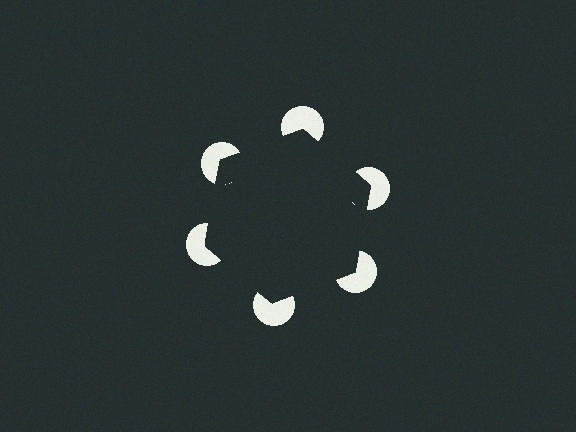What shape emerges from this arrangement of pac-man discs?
An illusory hexagon — its edges are inferred from the aligned wedge cuts in the pac-man discs, not physically drawn.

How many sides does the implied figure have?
6 sides.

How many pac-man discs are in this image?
There are 6 — one at each vertex of the illusory hexagon.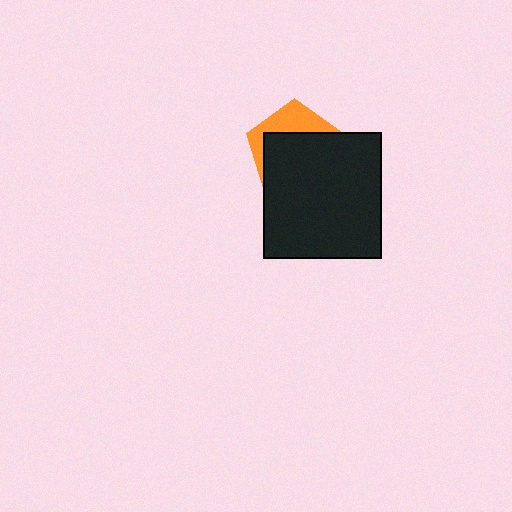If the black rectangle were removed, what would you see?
You would see the complete orange pentagon.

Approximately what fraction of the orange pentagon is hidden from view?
Roughly 67% of the orange pentagon is hidden behind the black rectangle.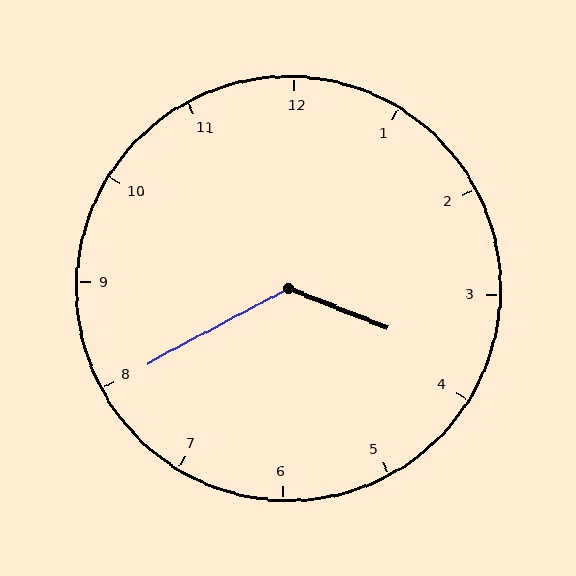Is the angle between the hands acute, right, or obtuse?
It is obtuse.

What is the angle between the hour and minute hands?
Approximately 130 degrees.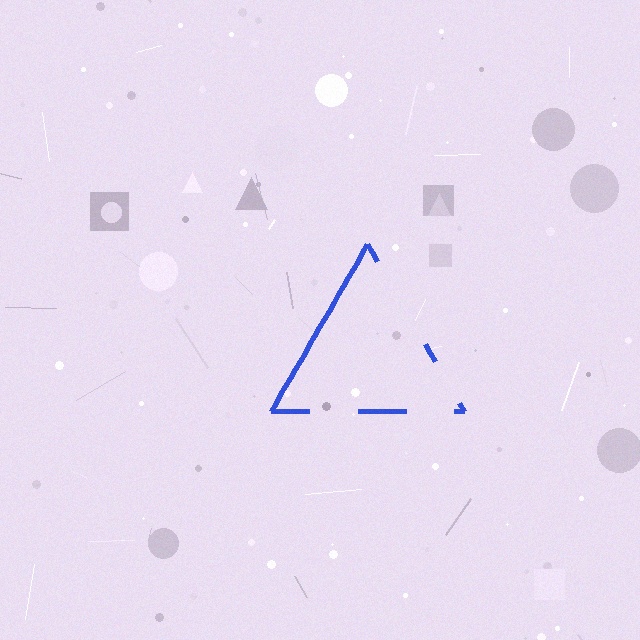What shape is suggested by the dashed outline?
The dashed outline suggests a triangle.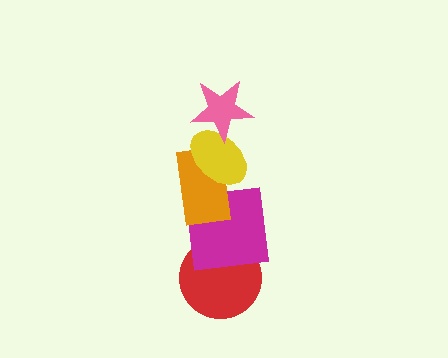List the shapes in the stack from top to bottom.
From top to bottom: the pink star, the yellow ellipse, the orange rectangle, the magenta square, the red circle.